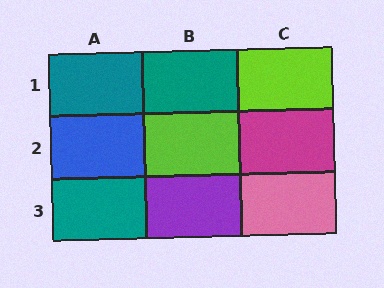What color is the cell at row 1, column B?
Teal.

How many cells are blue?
1 cell is blue.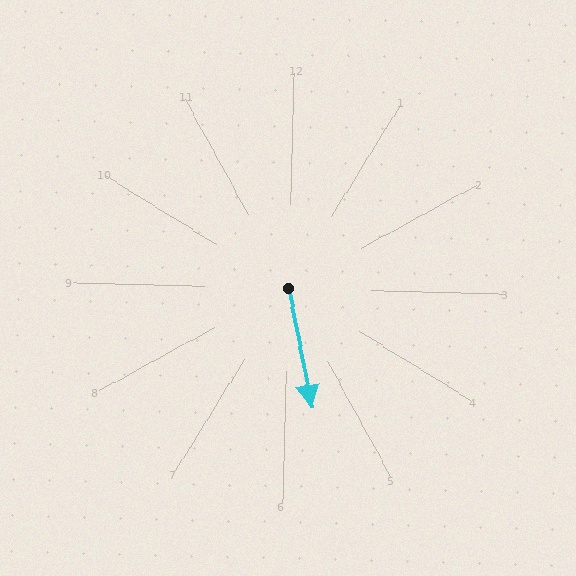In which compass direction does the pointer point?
South.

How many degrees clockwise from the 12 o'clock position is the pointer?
Approximately 167 degrees.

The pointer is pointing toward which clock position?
Roughly 6 o'clock.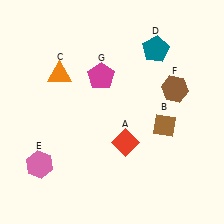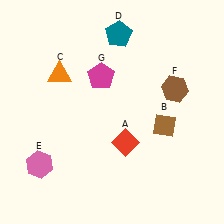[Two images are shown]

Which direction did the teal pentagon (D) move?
The teal pentagon (D) moved left.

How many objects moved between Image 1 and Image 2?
1 object moved between the two images.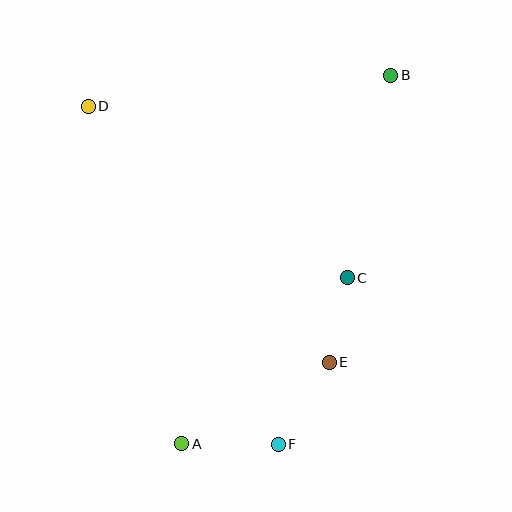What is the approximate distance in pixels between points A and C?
The distance between A and C is approximately 235 pixels.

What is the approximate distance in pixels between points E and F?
The distance between E and F is approximately 96 pixels.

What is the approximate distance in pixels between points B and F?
The distance between B and F is approximately 386 pixels.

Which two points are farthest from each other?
Points A and B are farthest from each other.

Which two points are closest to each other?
Points C and E are closest to each other.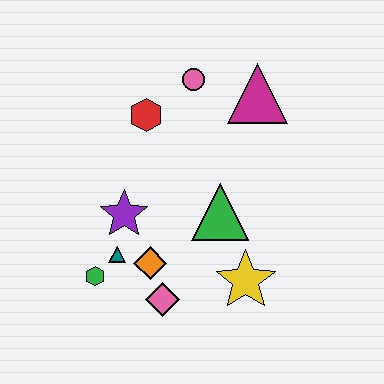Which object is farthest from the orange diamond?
The magenta triangle is farthest from the orange diamond.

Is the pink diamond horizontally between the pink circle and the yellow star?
No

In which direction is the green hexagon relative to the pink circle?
The green hexagon is below the pink circle.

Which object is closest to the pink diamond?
The orange diamond is closest to the pink diamond.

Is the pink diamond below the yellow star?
Yes